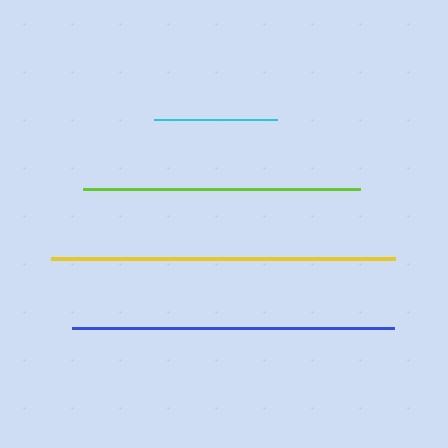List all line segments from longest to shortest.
From longest to shortest: yellow, blue, lime, cyan.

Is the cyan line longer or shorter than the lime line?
The lime line is longer than the cyan line.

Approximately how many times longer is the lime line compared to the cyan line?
The lime line is approximately 2.2 times the length of the cyan line.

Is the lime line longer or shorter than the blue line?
The blue line is longer than the lime line.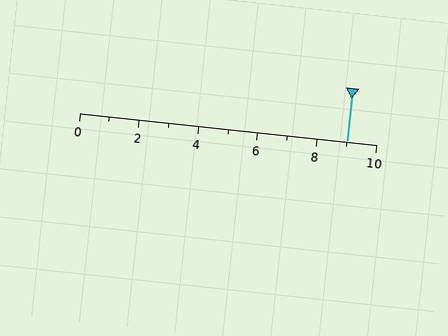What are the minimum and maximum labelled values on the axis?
The axis runs from 0 to 10.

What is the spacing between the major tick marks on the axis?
The major ticks are spaced 2 apart.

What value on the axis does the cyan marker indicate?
The marker indicates approximately 9.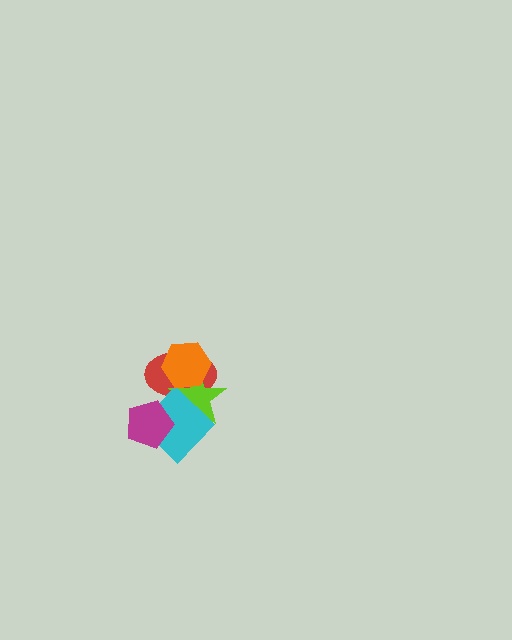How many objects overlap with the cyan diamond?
3 objects overlap with the cyan diamond.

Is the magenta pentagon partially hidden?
No, no other shape covers it.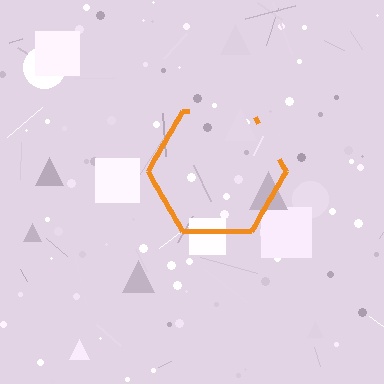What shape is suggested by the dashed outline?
The dashed outline suggests a hexagon.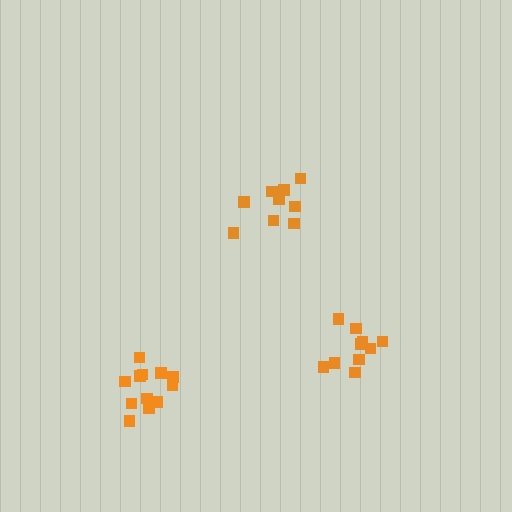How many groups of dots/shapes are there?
There are 3 groups.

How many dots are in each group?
Group 1: 9 dots, Group 2: 10 dots, Group 3: 12 dots (31 total).